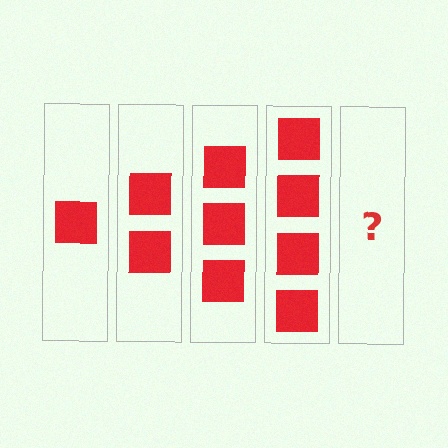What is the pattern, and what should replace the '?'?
The pattern is that each step adds one more square. The '?' should be 5 squares.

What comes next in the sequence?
The next element should be 5 squares.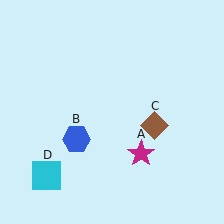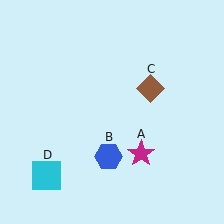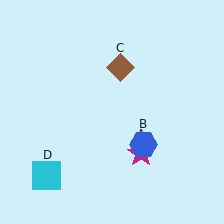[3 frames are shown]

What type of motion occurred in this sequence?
The blue hexagon (object B), brown diamond (object C) rotated counterclockwise around the center of the scene.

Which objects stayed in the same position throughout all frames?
Magenta star (object A) and cyan square (object D) remained stationary.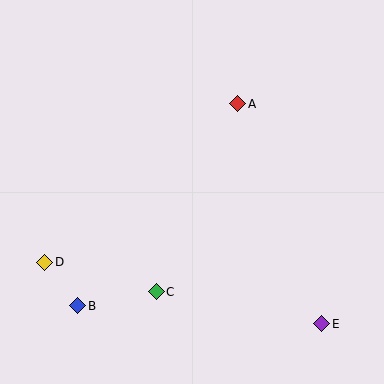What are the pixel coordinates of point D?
Point D is at (45, 262).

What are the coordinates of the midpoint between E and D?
The midpoint between E and D is at (183, 293).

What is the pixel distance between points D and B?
The distance between D and B is 55 pixels.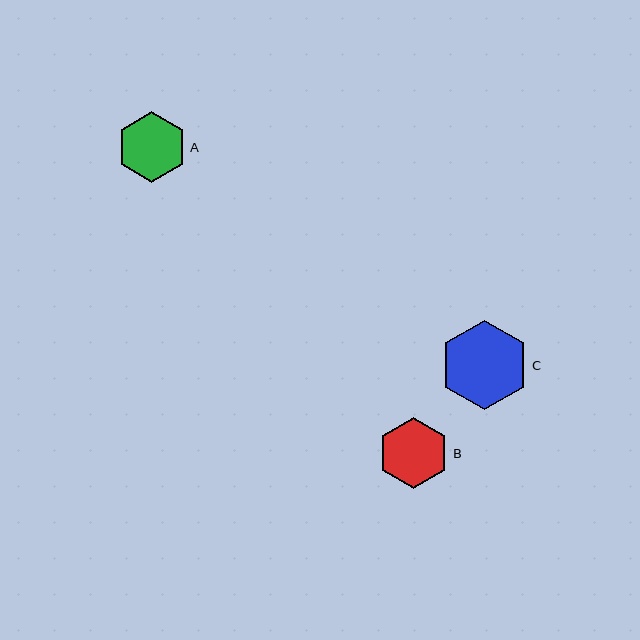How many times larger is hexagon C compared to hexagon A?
Hexagon C is approximately 1.3 times the size of hexagon A.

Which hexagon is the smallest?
Hexagon A is the smallest with a size of approximately 71 pixels.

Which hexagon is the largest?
Hexagon C is the largest with a size of approximately 89 pixels.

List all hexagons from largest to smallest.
From largest to smallest: C, B, A.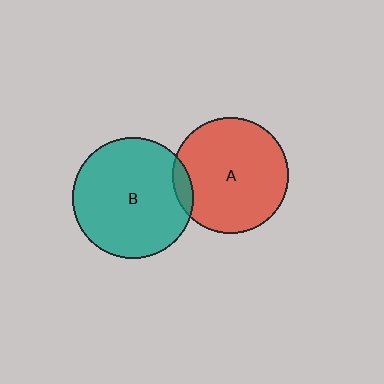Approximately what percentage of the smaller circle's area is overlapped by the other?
Approximately 10%.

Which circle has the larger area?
Circle B (teal).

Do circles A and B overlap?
Yes.